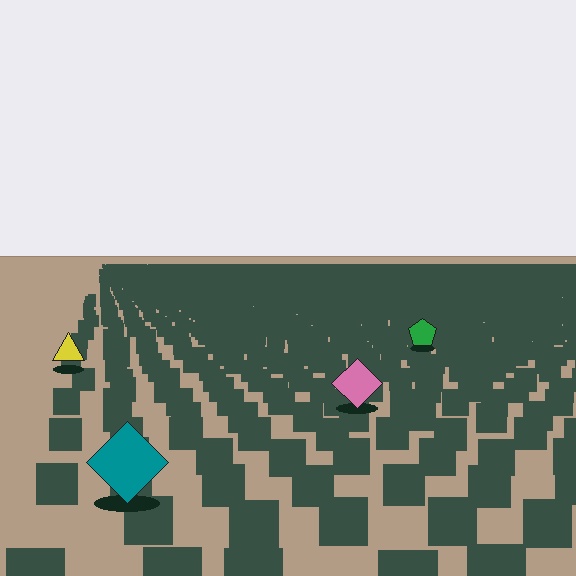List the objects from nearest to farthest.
From nearest to farthest: the teal diamond, the pink diamond, the yellow triangle, the green pentagon.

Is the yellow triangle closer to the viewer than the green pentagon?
Yes. The yellow triangle is closer — you can tell from the texture gradient: the ground texture is coarser near it.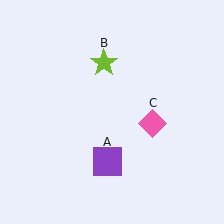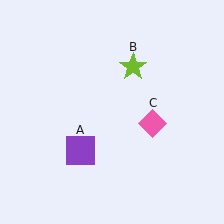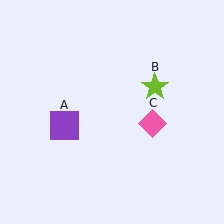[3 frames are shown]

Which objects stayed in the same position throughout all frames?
Pink diamond (object C) remained stationary.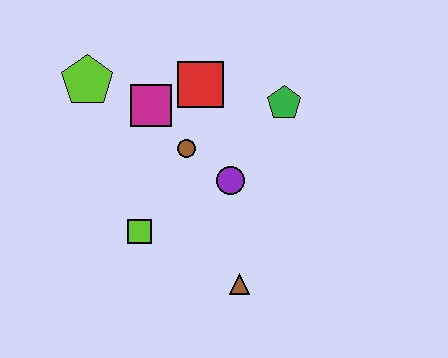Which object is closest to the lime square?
The brown circle is closest to the lime square.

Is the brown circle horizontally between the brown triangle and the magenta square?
Yes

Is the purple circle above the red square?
No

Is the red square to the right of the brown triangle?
No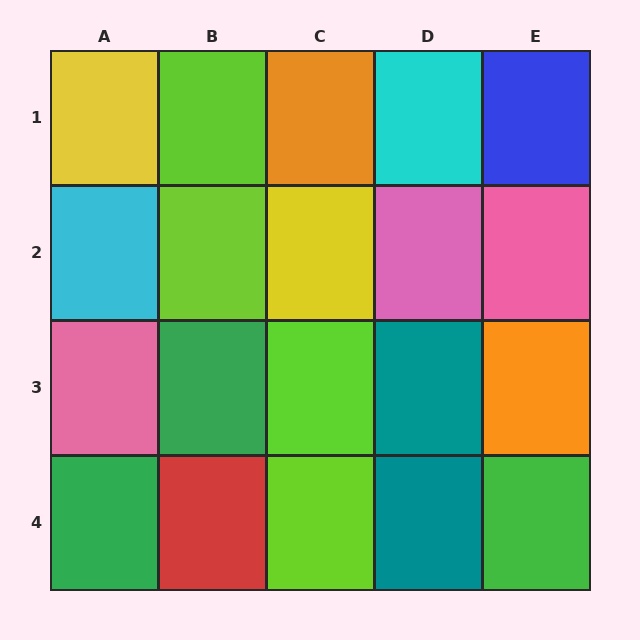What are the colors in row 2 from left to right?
Cyan, lime, yellow, pink, pink.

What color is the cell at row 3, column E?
Orange.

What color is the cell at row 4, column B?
Red.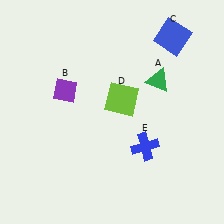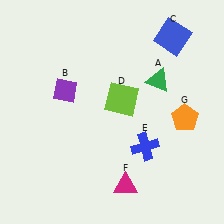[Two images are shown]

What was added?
A magenta triangle (F), an orange pentagon (G) were added in Image 2.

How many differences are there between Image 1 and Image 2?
There are 2 differences between the two images.